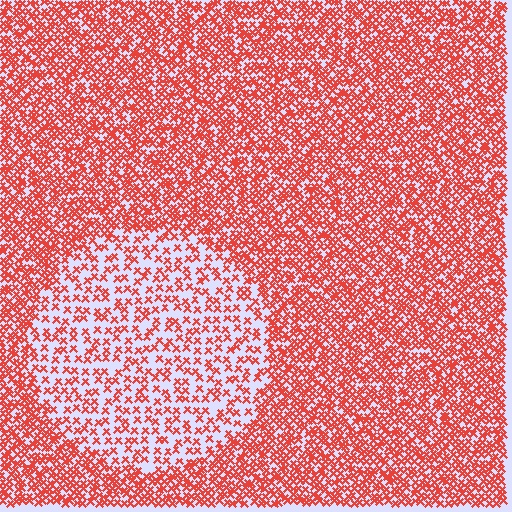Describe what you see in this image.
The image contains small red elements arranged at two different densities. A circle-shaped region is visible where the elements are less densely packed than the surrounding area.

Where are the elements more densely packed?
The elements are more densely packed outside the circle boundary.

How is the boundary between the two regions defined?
The boundary is defined by a change in element density (approximately 2.3x ratio). All elements are the same color, size, and shape.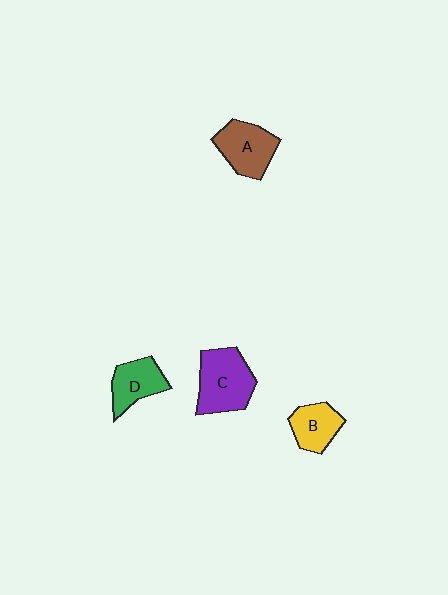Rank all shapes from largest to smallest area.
From largest to smallest: C (purple), A (brown), D (green), B (yellow).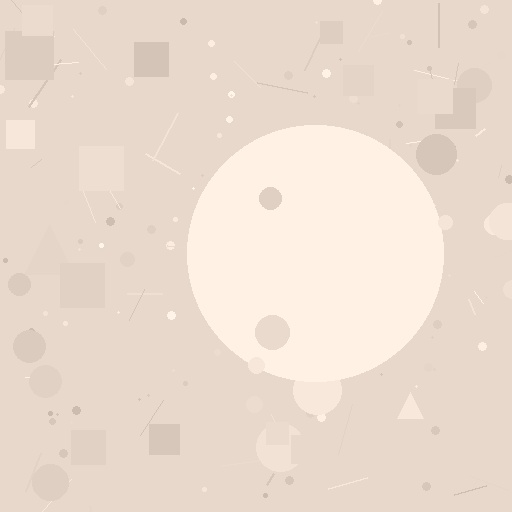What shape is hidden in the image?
A circle is hidden in the image.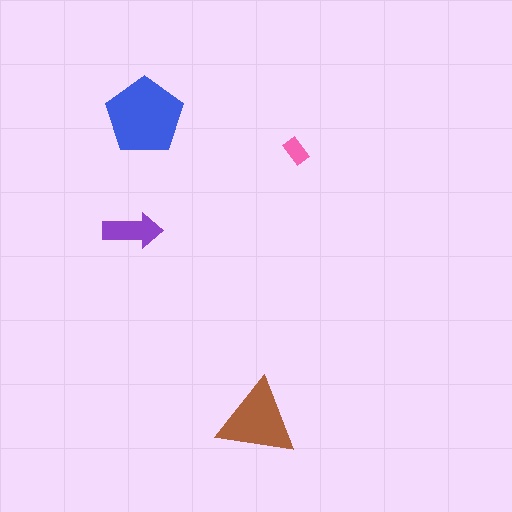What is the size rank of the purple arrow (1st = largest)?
3rd.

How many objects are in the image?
There are 4 objects in the image.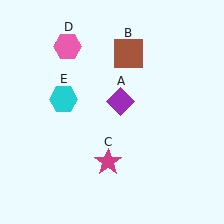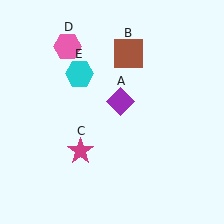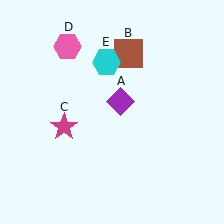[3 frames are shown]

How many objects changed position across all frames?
2 objects changed position: magenta star (object C), cyan hexagon (object E).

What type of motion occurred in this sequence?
The magenta star (object C), cyan hexagon (object E) rotated clockwise around the center of the scene.